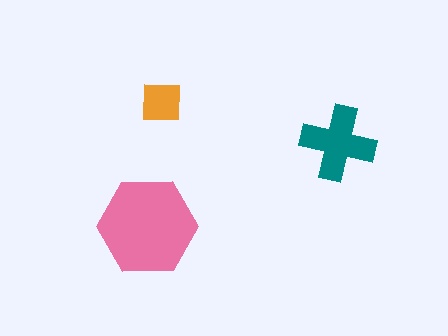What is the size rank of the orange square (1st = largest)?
3rd.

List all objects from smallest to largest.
The orange square, the teal cross, the pink hexagon.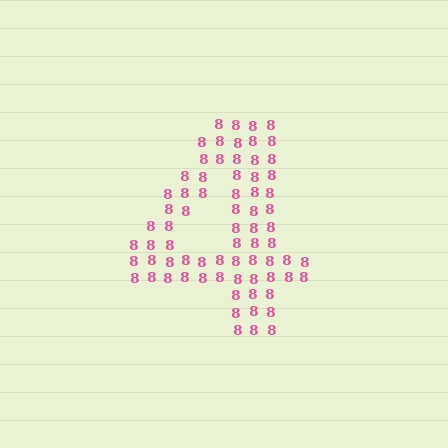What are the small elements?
The small elements are digit 8's.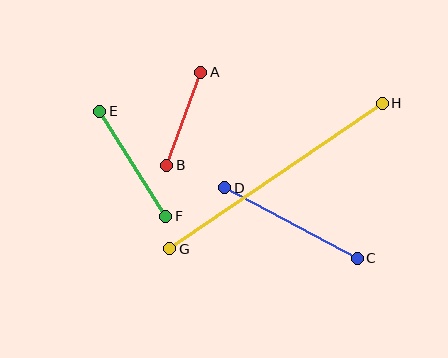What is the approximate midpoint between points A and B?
The midpoint is at approximately (184, 119) pixels.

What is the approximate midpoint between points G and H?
The midpoint is at approximately (276, 176) pixels.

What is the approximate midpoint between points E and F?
The midpoint is at approximately (133, 164) pixels.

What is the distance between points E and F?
The distance is approximately 124 pixels.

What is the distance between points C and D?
The distance is approximately 150 pixels.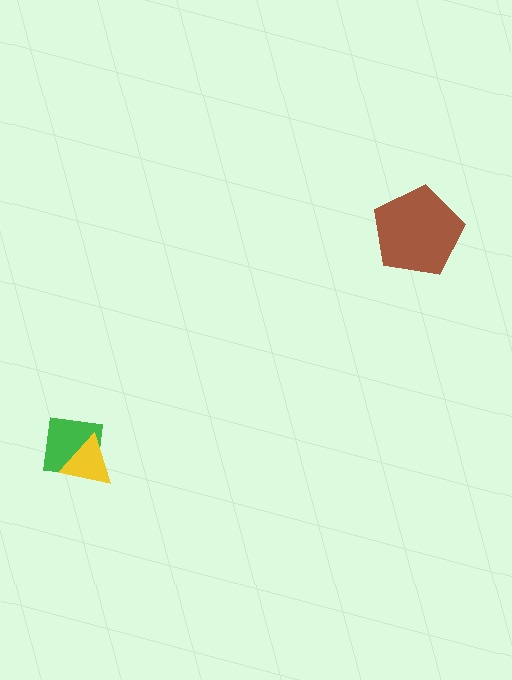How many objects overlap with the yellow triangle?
1 object overlaps with the yellow triangle.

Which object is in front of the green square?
The yellow triangle is in front of the green square.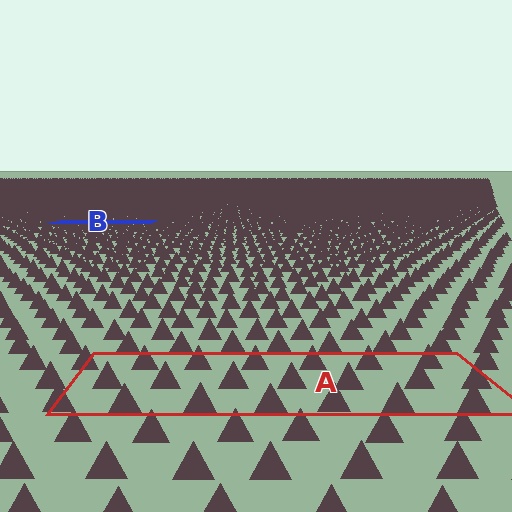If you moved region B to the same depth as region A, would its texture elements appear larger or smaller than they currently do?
They would appear larger. At a closer depth, the same texture elements are projected at a bigger on-screen size.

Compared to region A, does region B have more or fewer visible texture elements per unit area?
Region B has more texture elements per unit area — they are packed more densely because it is farther away.